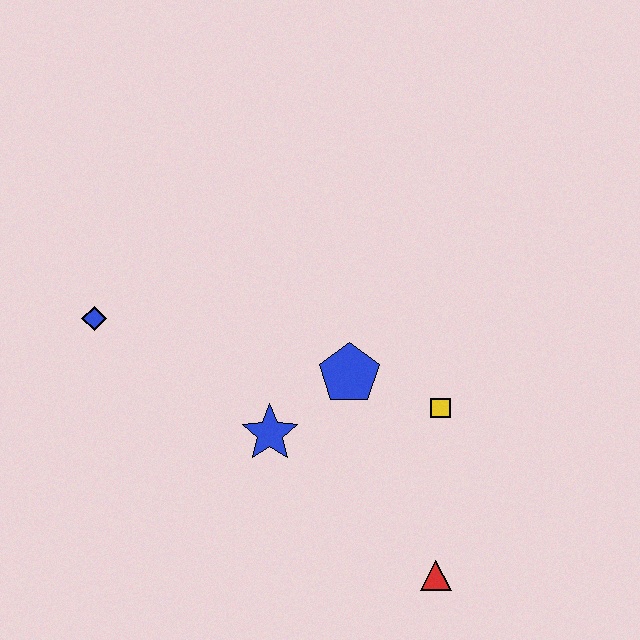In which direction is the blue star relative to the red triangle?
The blue star is to the left of the red triangle.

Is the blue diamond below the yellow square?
No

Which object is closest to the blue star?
The blue pentagon is closest to the blue star.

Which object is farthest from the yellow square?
The blue diamond is farthest from the yellow square.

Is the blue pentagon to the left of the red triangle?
Yes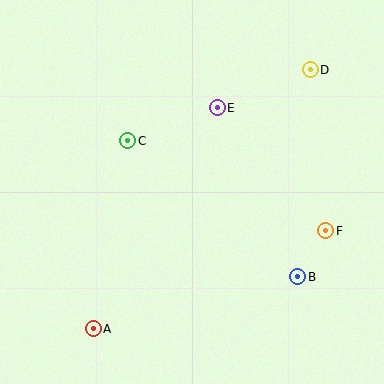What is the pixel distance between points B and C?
The distance between B and C is 218 pixels.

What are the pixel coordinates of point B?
Point B is at (298, 277).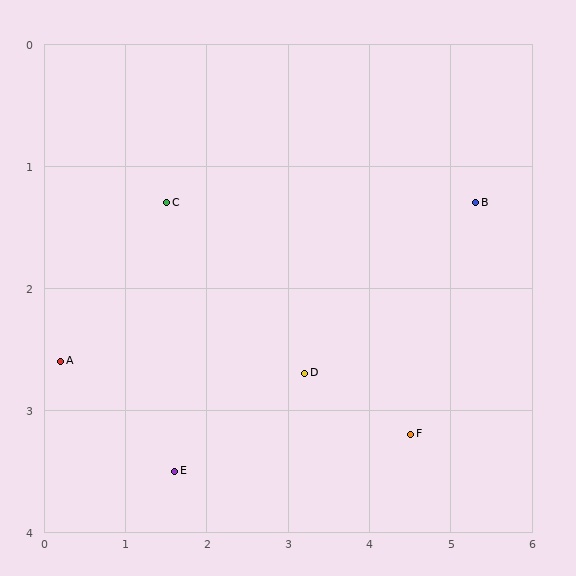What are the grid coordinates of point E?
Point E is at approximately (1.6, 3.5).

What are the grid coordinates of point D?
Point D is at approximately (3.2, 2.7).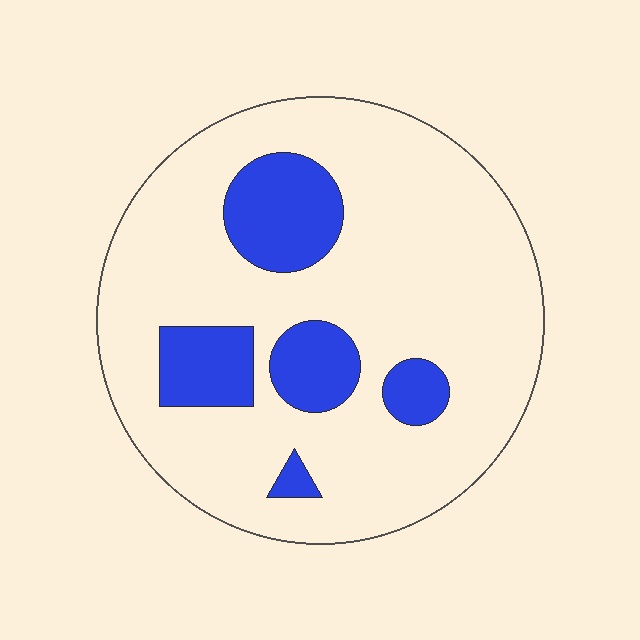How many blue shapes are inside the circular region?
5.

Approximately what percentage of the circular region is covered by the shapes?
Approximately 20%.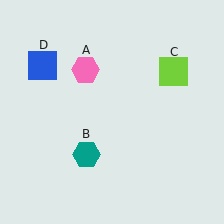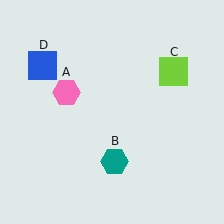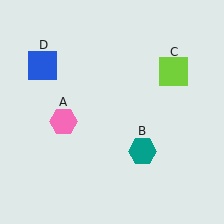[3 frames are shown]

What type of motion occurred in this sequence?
The pink hexagon (object A), teal hexagon (object B) rotated counterclockwise around the center of the scene.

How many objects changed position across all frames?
2 objects changed position: pink hexagon (object A), teal hexagon (object B).